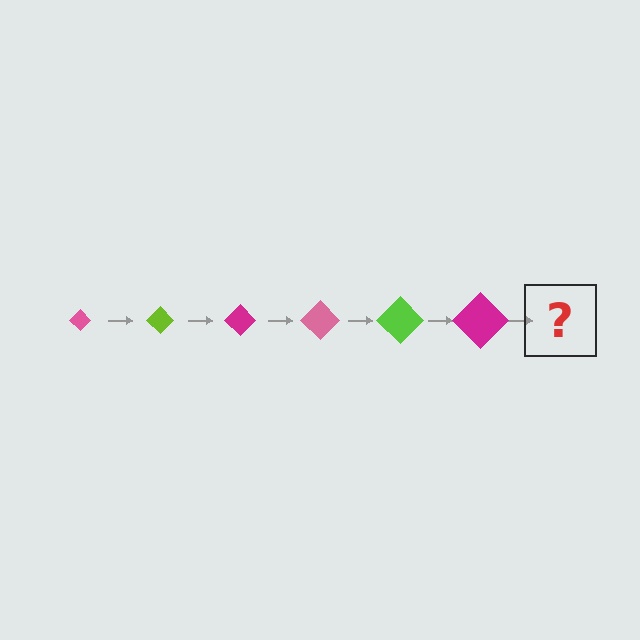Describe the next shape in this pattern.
It should be a pink diamond, larger than the previous one.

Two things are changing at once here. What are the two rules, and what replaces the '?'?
The two rules are that the diamond grows larger each step and the color cycles through pink, lime, and magenta. The '?' should be a pink diamond, larger than the previous one.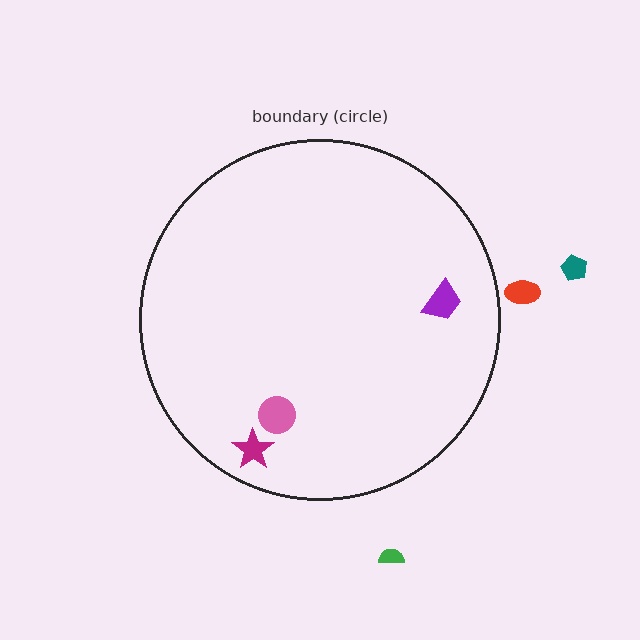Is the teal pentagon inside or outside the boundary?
Outside.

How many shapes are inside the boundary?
3 inside, 3 outside.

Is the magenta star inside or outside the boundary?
Inside.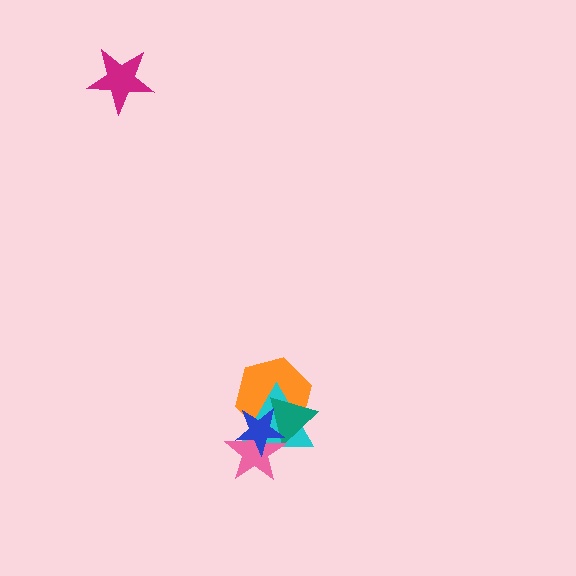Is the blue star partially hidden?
No, no other shape covers it.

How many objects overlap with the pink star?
4 objects overlap with the pink star.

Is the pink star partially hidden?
Yes, it is partially covered by another shape.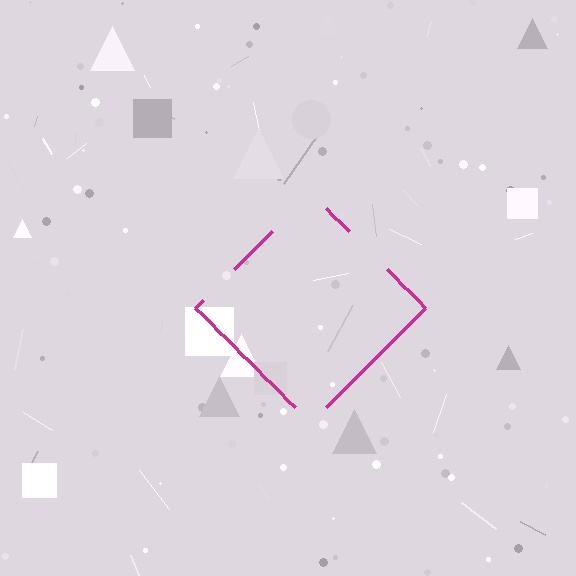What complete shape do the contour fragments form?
The contour fragments form a diamond.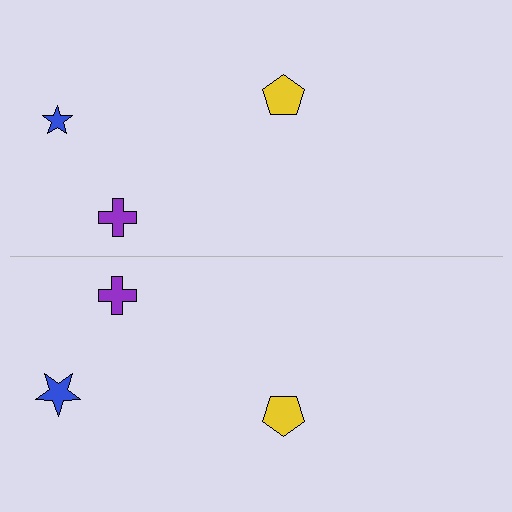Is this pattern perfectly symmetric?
No, the pattern is not perfectly symmetric. The blue star on the bottom side has a different size than its mirror counterpart.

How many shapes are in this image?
There are 6 shapes in this image.